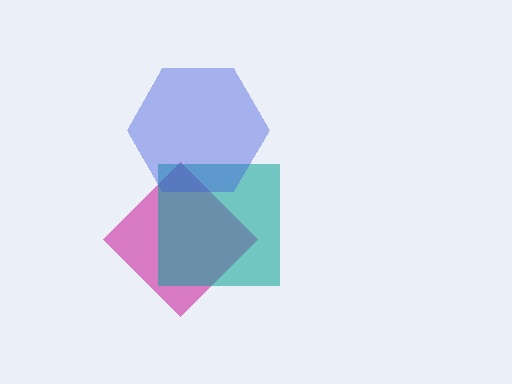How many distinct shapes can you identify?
There are 3 distinct shapes: a magenta diamond, a teal square, a blue hexagon.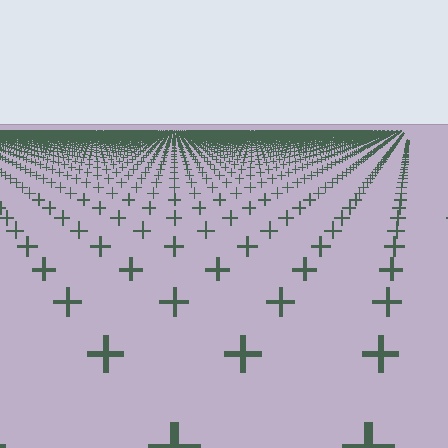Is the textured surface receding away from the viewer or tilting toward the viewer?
The surface is receding away from the viewer. Texture elements get smaller and denser toward the top.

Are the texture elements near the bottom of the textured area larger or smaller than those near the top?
Larger. Near the bottom, elements are closer to the viewer and appear at a bigger on-screen size.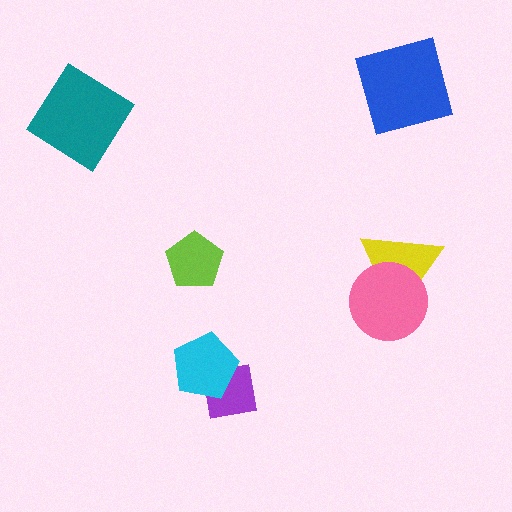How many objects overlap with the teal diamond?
0 objects overlap with the teal diamond.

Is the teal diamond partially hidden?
No, no other shape covers it.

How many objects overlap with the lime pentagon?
0 objects overlap with the lime pentagon.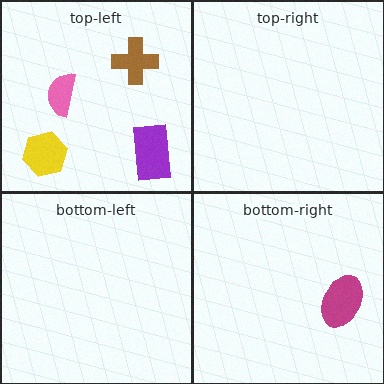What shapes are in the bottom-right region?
The magenta ellipse.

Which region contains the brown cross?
The top-left region.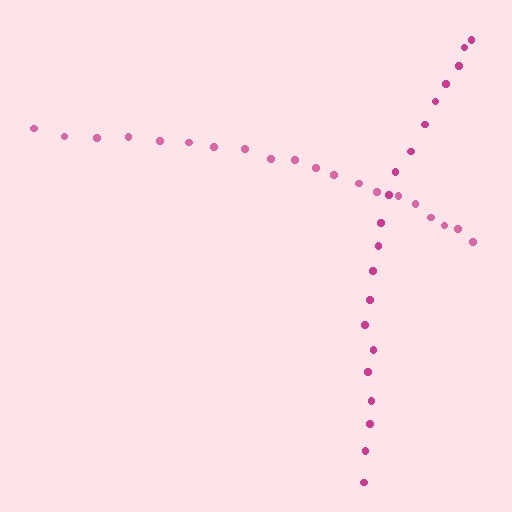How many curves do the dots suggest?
There are 2 distinct paths.